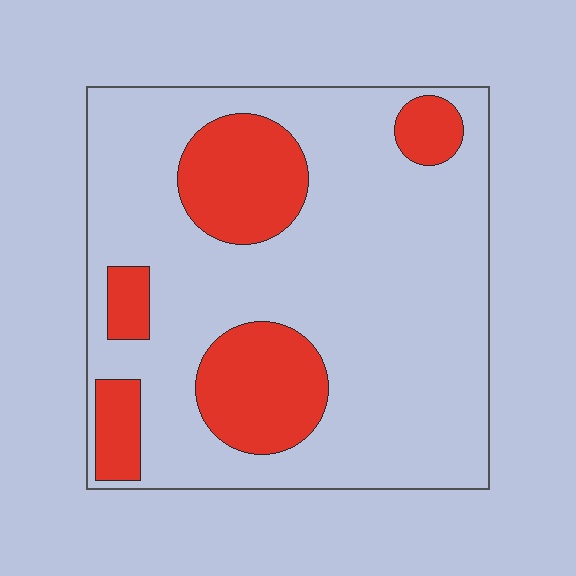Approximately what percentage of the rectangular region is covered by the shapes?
Approximately 25%.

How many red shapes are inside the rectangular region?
5.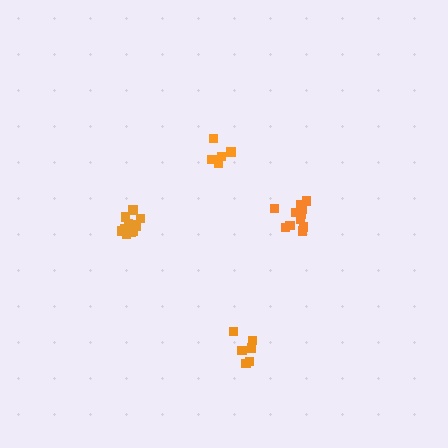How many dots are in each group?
Group 1: 11 dots, Group 2: 5 dots, Group 3: 6 dots, Group 4: 11 dots (33 total).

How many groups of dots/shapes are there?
There are 4 groups.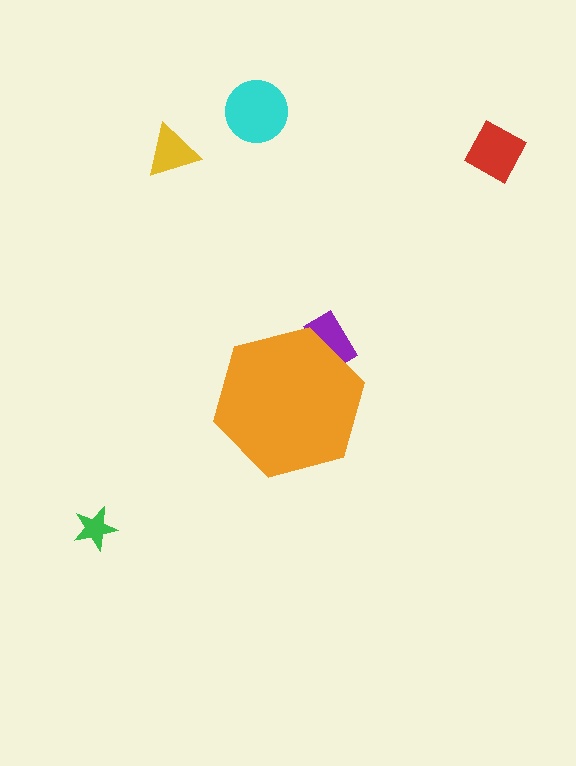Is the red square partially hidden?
No, the red square is fully visible.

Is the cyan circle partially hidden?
No, the cyan circle is fully visible.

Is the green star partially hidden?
No, the green star is fully visible.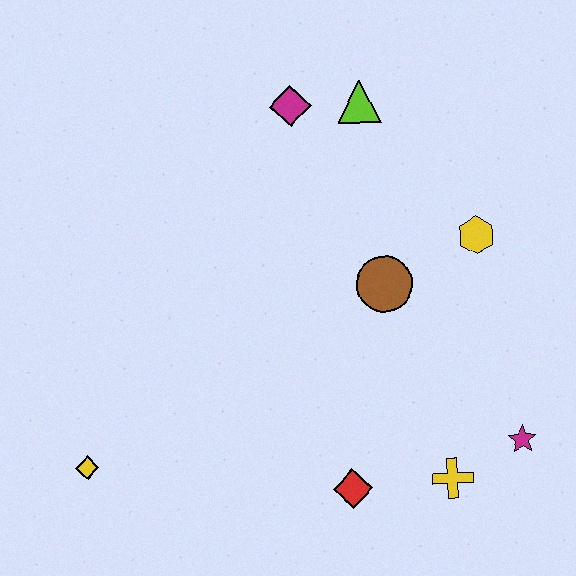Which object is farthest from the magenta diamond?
The yellow diamond is farthest from the magenta diamond.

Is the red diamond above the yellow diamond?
No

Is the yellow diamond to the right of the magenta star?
No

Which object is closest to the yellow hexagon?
The brown circle is closest to the yellow hexagon.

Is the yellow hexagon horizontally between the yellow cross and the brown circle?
No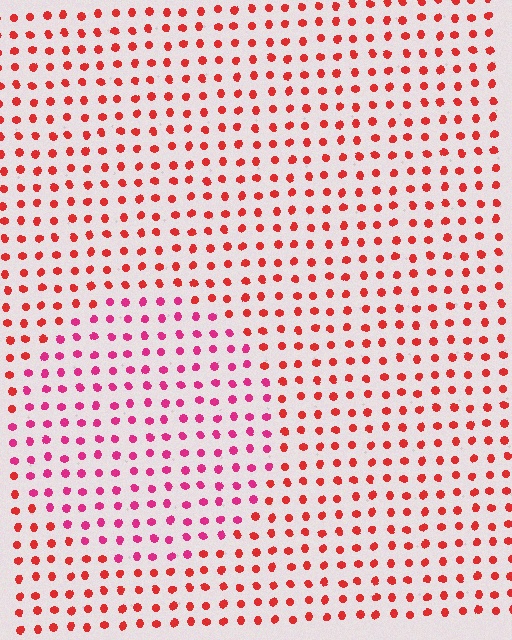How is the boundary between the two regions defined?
The boundary is defined purely by a slight shift in hue (about 31 degrees). Spacing, size, and orientation are identical on both sides.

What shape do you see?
I see a circle.